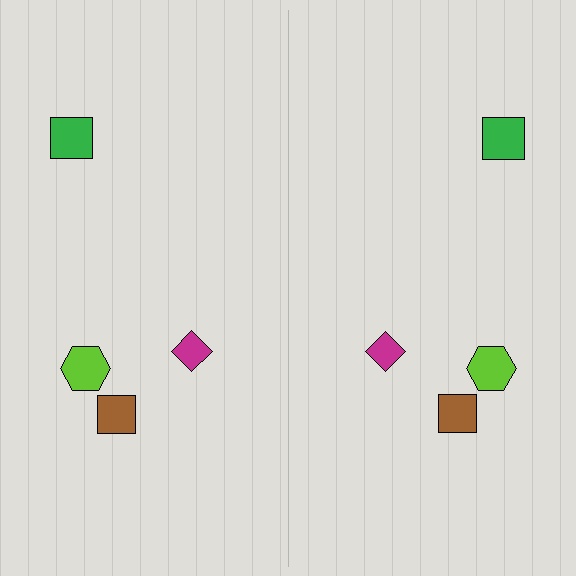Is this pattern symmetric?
Yes, this pattern has bilateral (reflection) symmetry.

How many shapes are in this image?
There are 8 shapes in this image.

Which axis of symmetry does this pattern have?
The pattern has a vertical axis of symmetry running through the center of the image.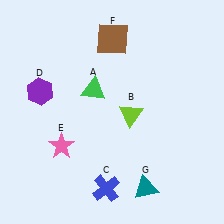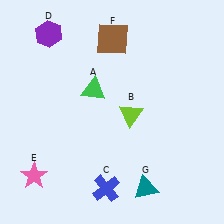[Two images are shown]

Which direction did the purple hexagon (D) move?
The purple hexagon (D) moved up.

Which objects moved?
The objects that moved are: the purple hexagon (D), the pink star (E).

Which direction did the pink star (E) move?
The pink star (E) moved down.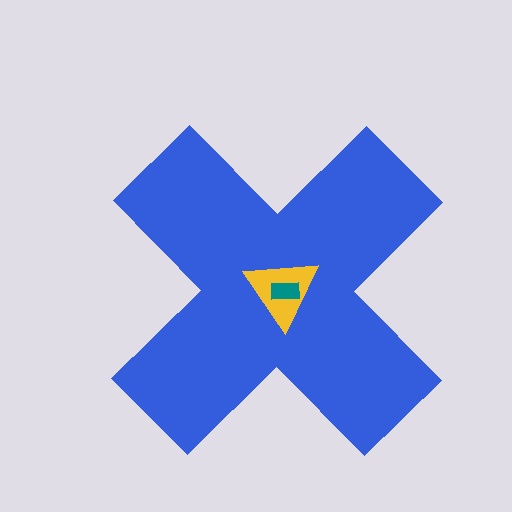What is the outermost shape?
The blue cross.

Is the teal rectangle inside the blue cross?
Yes.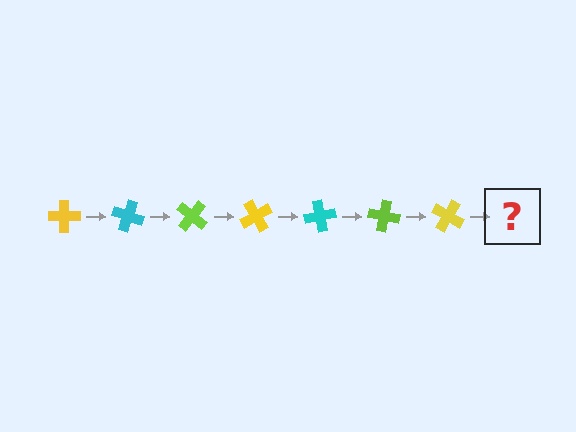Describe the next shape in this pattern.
It should be a cyan cross, rotated 140 degrees from the start.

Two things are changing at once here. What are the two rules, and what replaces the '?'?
The two rules are that it rotates 20 degrees each step and the color cycles through yellow, cyan, and lime. The '?' should be a cyan cross, rotated 140 degrees from the start.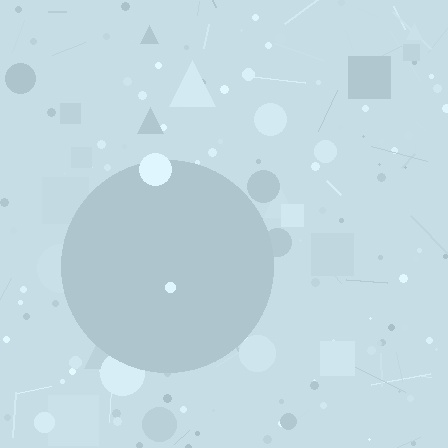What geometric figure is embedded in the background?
A circle is embedded in the background.